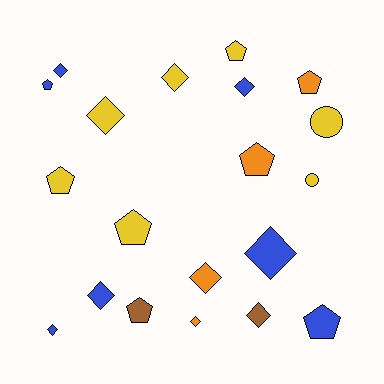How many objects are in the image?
There are 20 objects.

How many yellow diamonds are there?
There are 2 yellow diamonds.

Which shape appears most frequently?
Diamond, with 10 objects.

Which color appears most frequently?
Yellow, with 7 objects.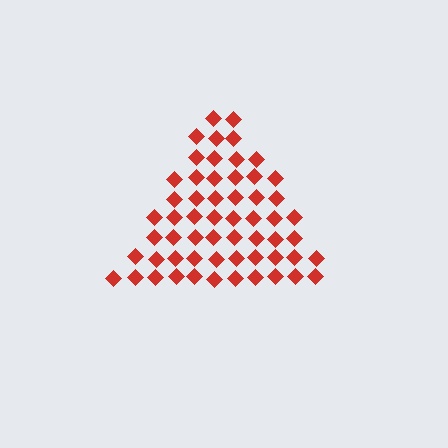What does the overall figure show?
The overall figure shows a triangle.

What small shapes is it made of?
It is made of small diamonds.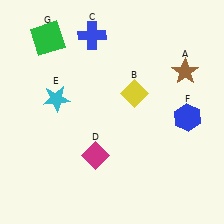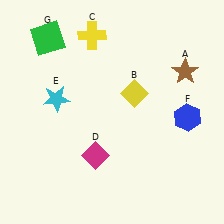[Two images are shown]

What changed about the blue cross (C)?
In Image 1, C is blue. In Image 2, it changed to yellow.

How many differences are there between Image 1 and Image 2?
There is 1 difference between the two images.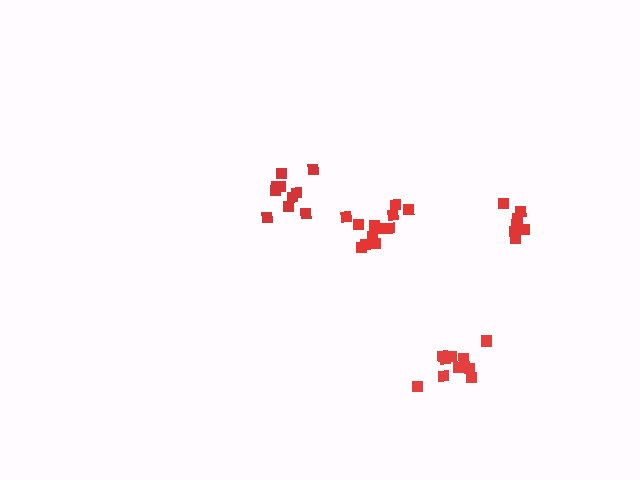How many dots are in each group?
Group 1: 12 dots, Group 2: 10 dots, Group 3: 7 dots, Group 4: 10 dots (39 total).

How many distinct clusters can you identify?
There are 4 distinct clusters.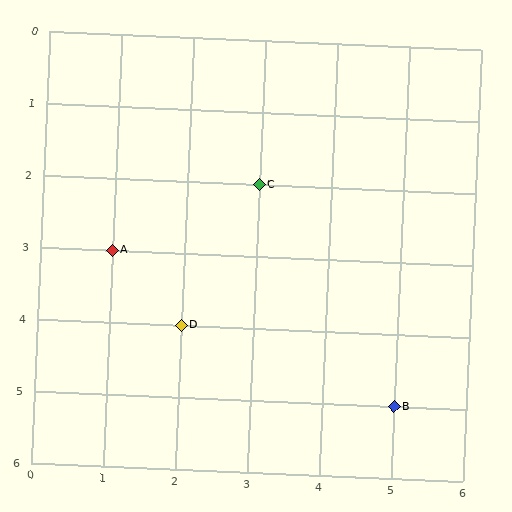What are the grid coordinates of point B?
Point B is at grid coordinates (5, 5).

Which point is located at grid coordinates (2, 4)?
Point D is at (2, 4).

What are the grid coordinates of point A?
Point A is at grid coordinates (1, 3).